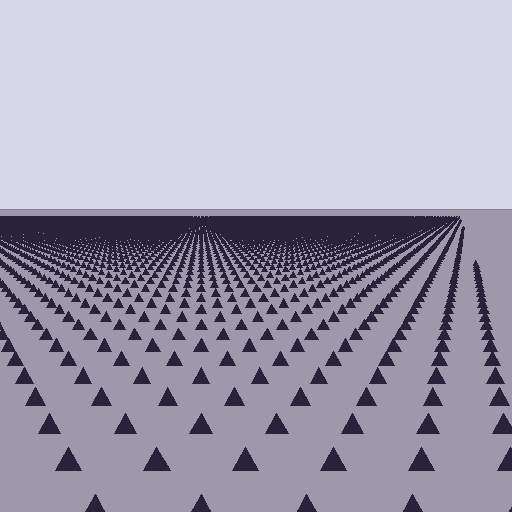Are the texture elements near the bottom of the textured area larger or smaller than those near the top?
Larger. Near the bottom, elements are closer to the viewer and appear at a bigger on-screen size.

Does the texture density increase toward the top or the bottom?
Density increases toward the top.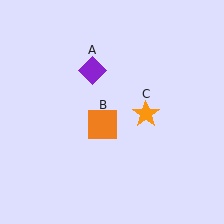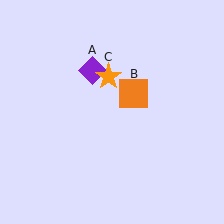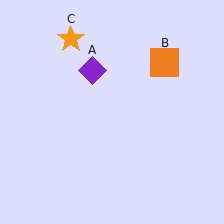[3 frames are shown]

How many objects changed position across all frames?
2 objects changed position: orange square (object B), orange star (object C).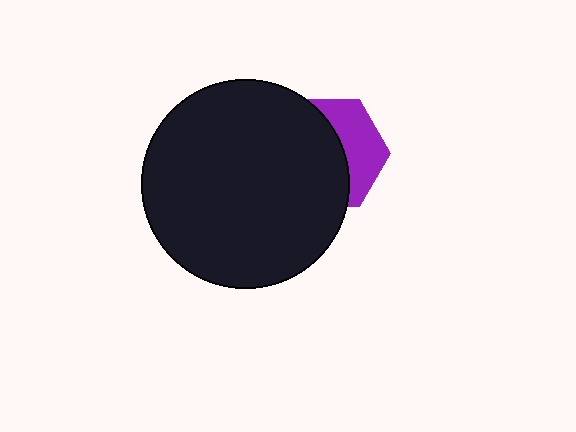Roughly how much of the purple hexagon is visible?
A small part of it is visible (roughly 38%).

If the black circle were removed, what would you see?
You would see the complete purple hexagon.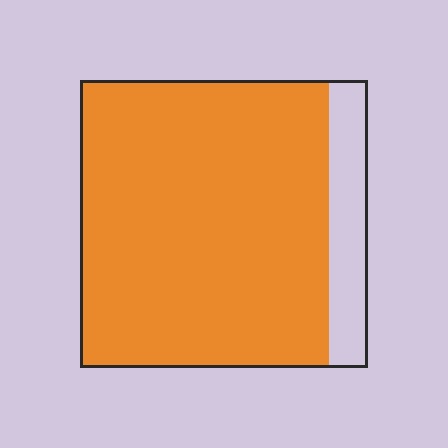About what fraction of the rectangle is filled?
About seven eighths (7/8).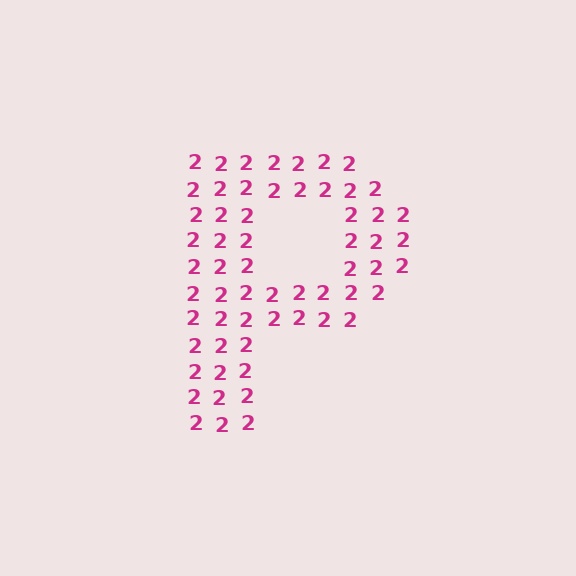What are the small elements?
The small elements are digit 2's.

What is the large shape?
The large shape is the letter P.